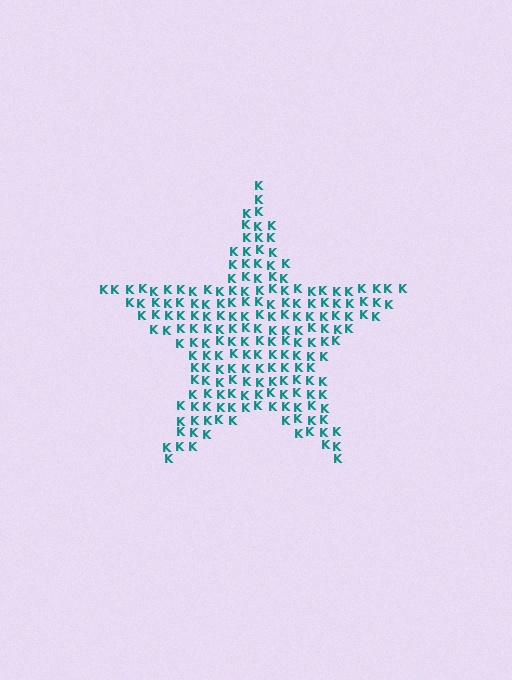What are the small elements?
The small elements are letter K's.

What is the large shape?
The large shape is a star.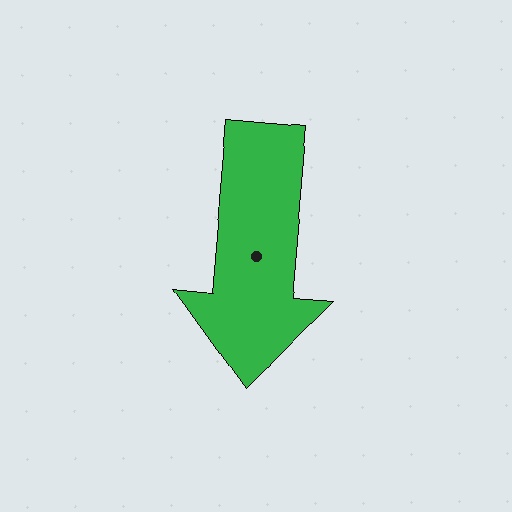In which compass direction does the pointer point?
South.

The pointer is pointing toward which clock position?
Roughly 6 o'clock.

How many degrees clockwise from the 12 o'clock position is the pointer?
Approximately 185 degrees.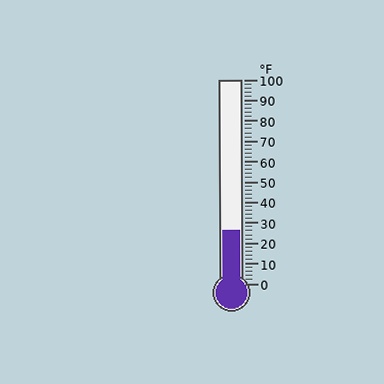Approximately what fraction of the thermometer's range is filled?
The thermometer is filled to approximately 25% of its range.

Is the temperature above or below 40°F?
The temperature is below 40°F.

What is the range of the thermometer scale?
The thermometer scale ranges from 0°F to 100°F.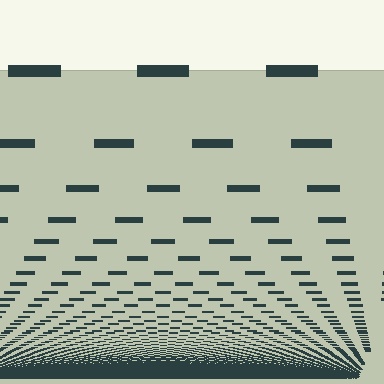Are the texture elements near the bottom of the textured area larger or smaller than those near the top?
Smaller. The gradient is inverted — elements near the bottom are smaller and denser.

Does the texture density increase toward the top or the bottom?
Density increases toward the bottom.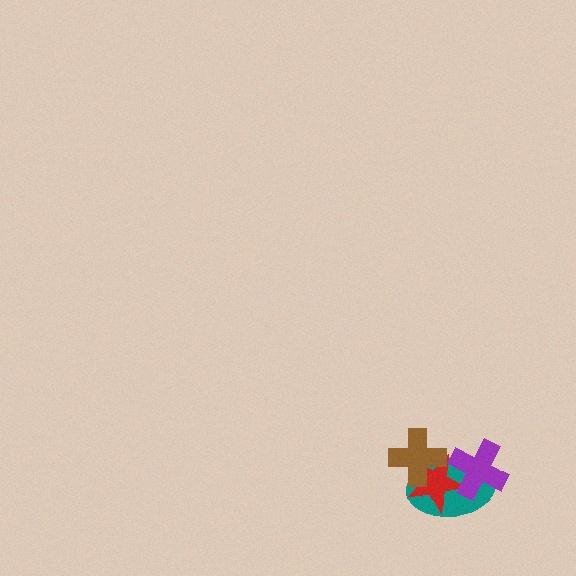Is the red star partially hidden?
Yes, it is partially covered by another shape.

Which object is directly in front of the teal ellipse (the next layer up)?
The red star is directly in front of the teal ellipse.